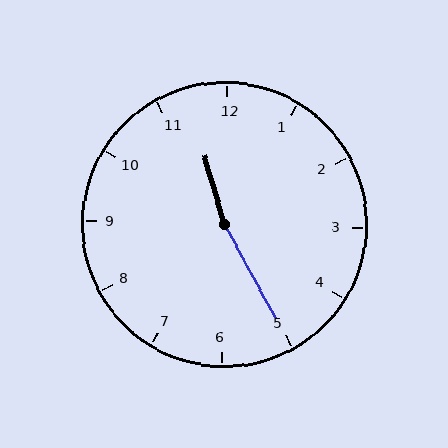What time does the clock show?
11:25.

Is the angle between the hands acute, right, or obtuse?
It is obtuse.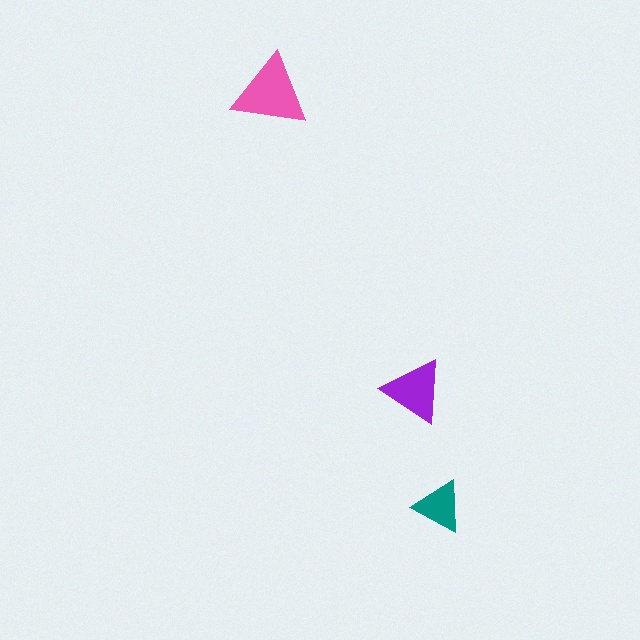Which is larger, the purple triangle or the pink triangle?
The pink one.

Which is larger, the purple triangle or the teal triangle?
The purple one.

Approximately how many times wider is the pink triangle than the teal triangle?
About 1.5 times wider.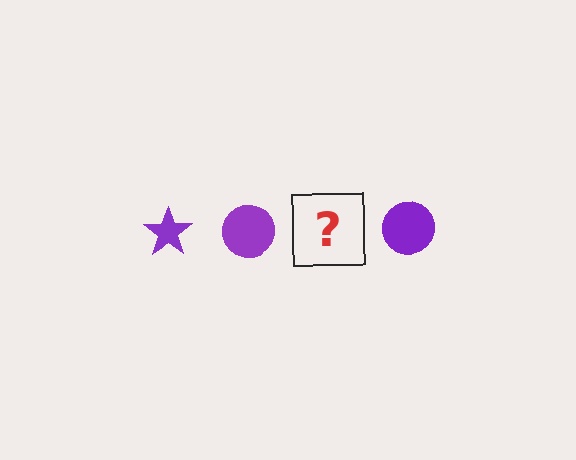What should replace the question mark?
The question mark should be replaced with a purple star.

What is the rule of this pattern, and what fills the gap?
The rule is that the pattern cycles through star, circle shapes in purple. The gap should be filled with a purple star.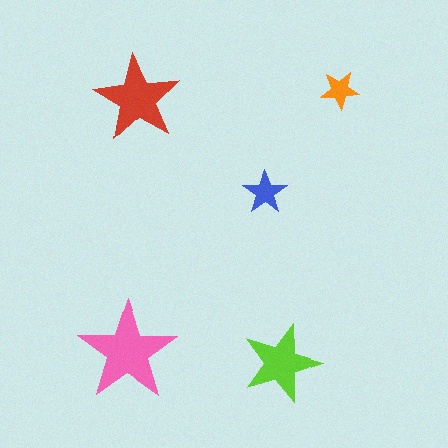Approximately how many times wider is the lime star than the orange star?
About 2 times wider.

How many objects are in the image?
There are 5 objects in the image.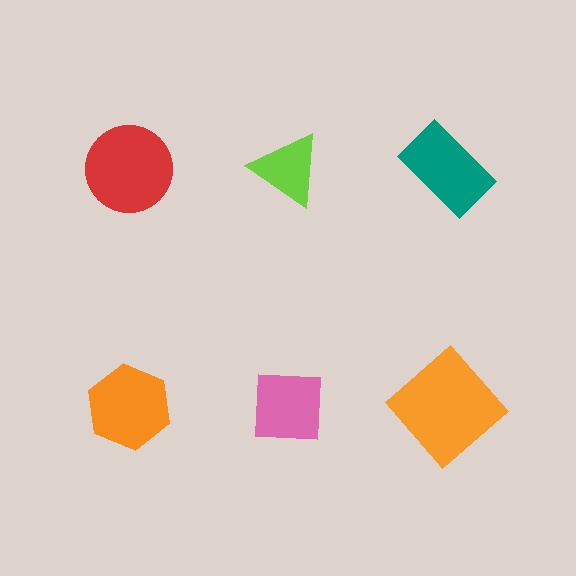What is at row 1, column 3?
A teal rectangle.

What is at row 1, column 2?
A lime triangle.